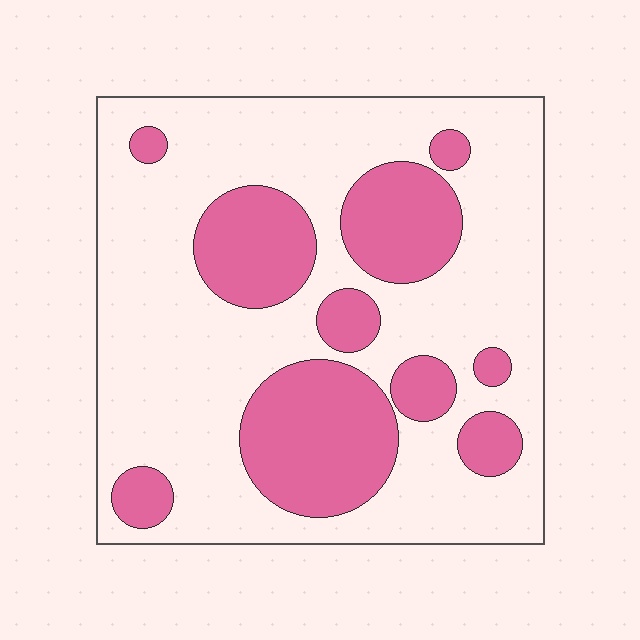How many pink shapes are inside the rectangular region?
10.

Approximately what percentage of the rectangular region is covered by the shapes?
Approximately 30%.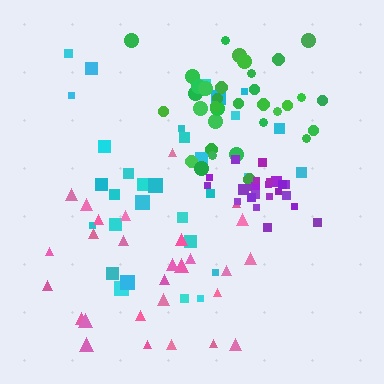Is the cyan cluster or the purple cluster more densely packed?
Purple.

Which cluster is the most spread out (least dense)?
Cyan.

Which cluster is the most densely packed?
Purple.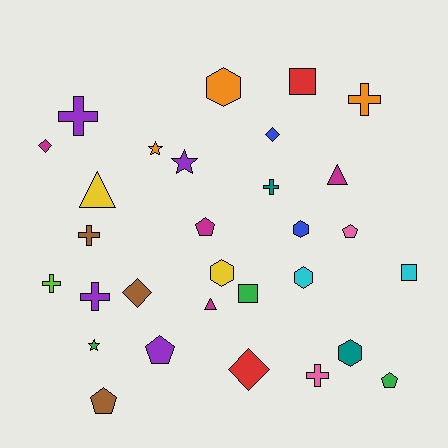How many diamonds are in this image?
There are 4 diamonds.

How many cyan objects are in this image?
There are 2 cyan objects.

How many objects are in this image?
There are 30 objects.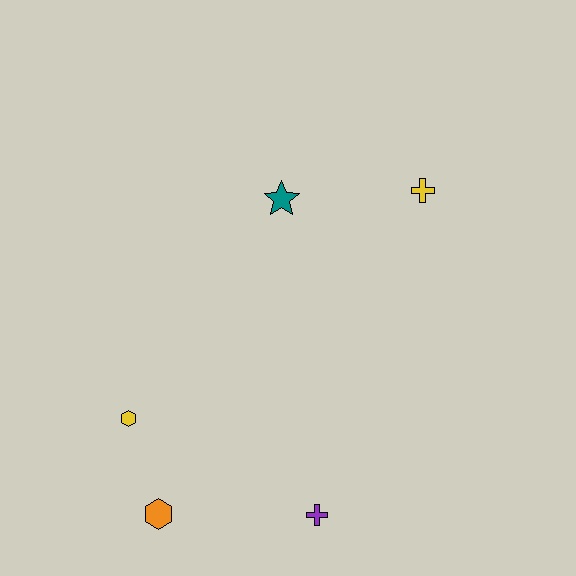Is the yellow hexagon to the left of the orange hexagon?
Yes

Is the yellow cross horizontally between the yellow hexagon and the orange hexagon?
No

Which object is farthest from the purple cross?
The yellow cross is farthest from the purple cross.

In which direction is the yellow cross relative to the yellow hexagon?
The yellow cross is to the right of the yellow hexagon.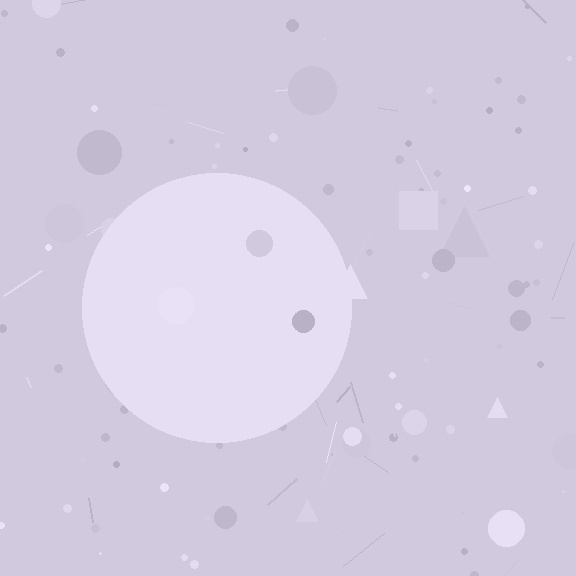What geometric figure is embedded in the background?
A circle is embedded in the background.